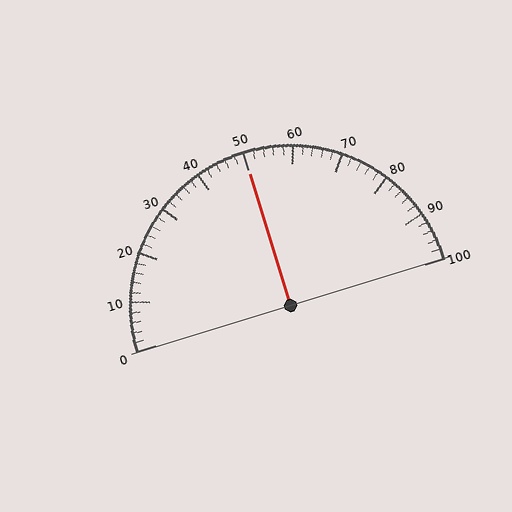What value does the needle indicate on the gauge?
The needle indicates approximately 50.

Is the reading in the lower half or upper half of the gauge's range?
The reading is in the upper half of the range (0 to 100).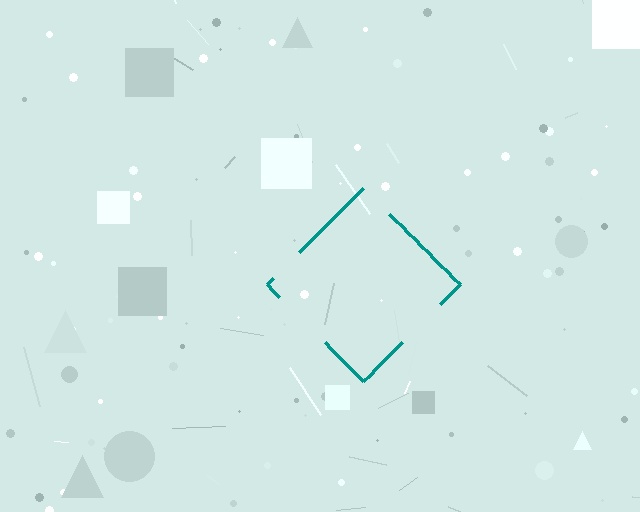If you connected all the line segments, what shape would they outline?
They would outline a diamond.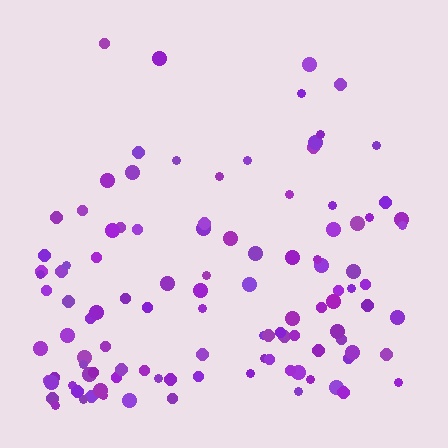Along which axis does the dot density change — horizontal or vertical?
Vertical.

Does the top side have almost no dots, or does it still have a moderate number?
Still a moderate number, just noticeably fewer than the bottom.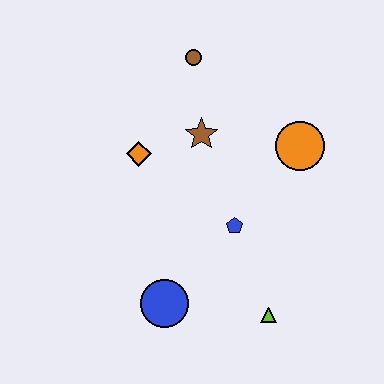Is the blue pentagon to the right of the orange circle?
No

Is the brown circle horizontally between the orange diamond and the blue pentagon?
Yes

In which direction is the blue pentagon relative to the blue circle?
The blue pentagon is above the blue circle.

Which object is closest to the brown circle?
The brown star is closest to the brown circle.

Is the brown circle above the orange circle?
Yes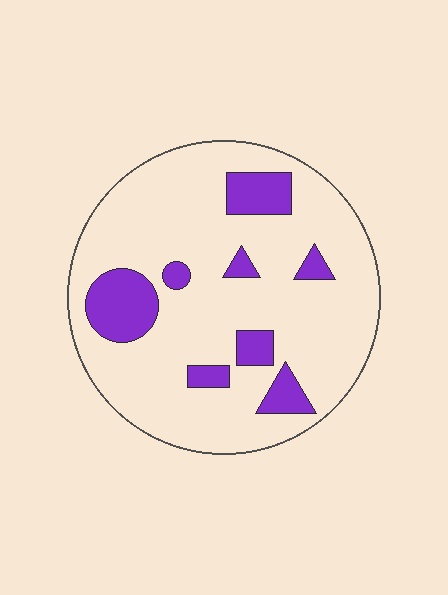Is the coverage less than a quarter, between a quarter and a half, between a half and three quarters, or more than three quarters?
Less than a quarter.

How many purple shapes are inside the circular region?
8.